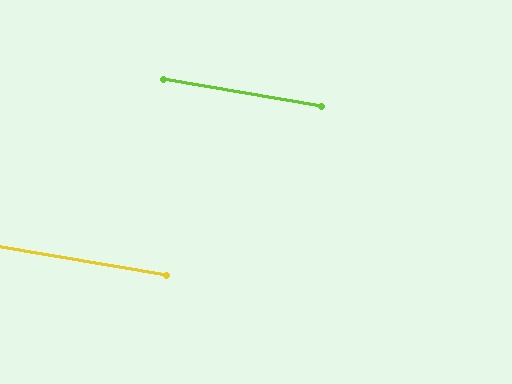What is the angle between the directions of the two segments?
Approximately 0 degrees.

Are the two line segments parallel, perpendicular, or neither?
Parallel — their directions differ by only 0.2°.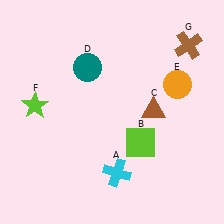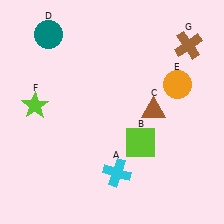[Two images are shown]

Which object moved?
The teal circle (D) moved left.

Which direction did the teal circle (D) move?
The teal circle (D) moved left.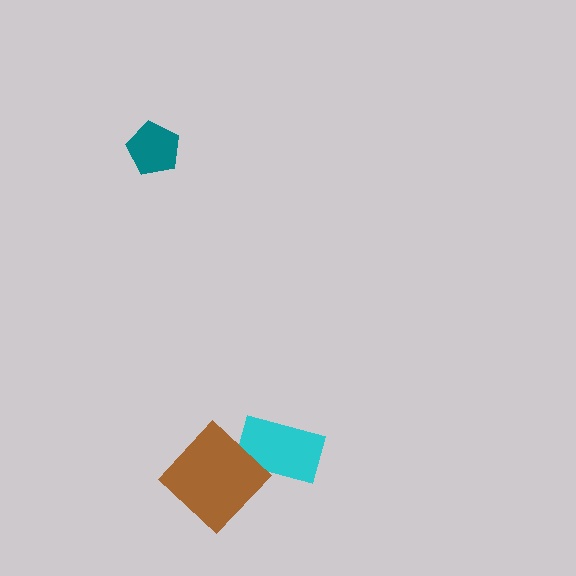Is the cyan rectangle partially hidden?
Yes, it is partially covered by another shape.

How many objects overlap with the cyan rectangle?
1 object overlaps with the cyan rectangle.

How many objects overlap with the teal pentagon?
0 objects overlap with the teal pentagon.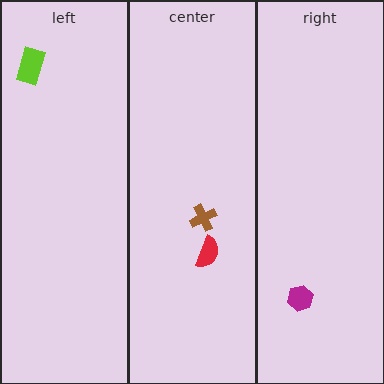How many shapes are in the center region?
2.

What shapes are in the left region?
The lime rectangle.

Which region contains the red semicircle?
The center region.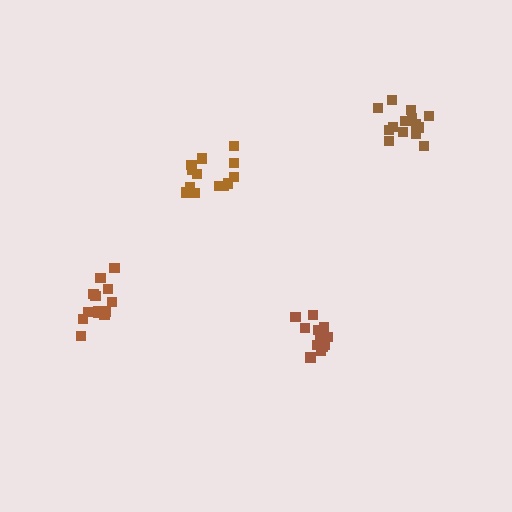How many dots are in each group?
Group 1: 13 dots, Group 2: 13 dots, Group 3: 15 dots, Group 4: 12 dots (53 total).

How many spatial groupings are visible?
There are 4 spatial groupings.